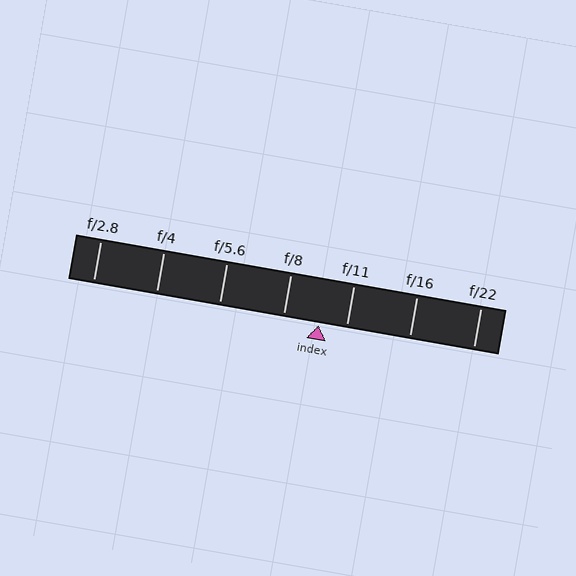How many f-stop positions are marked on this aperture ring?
There are 7 f-stop positions marked.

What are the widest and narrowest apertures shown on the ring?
The widest aperture shown is f/2.8 and the narrowest is f/22.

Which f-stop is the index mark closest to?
The index mark is closest to f/11.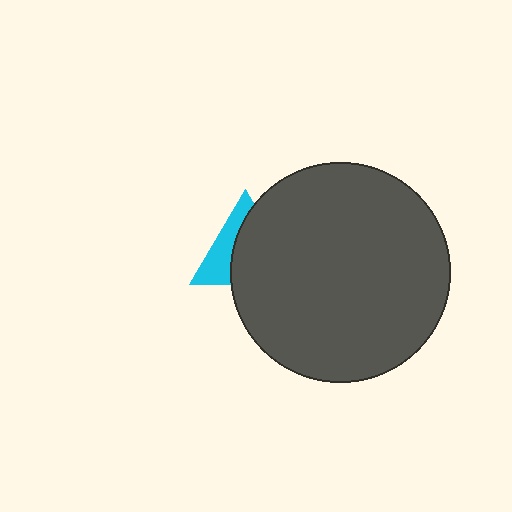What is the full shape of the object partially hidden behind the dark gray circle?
The partially hidden object is a cyan triangle.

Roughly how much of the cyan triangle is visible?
A small part of it is visible (roughly 38%).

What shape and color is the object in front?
The object in front is a dark gray circle.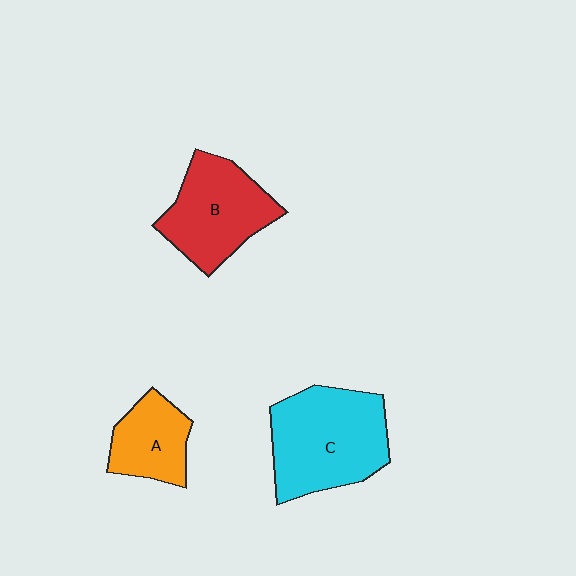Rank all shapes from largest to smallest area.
From largest to smallest: C (cyan), B (red), A (orange).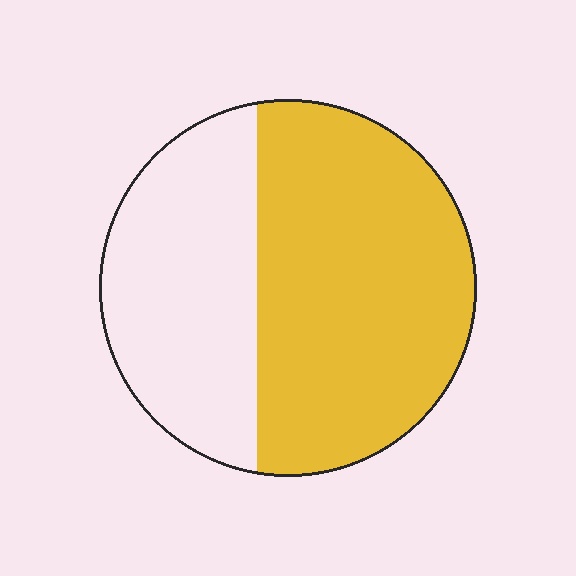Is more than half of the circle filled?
Yes.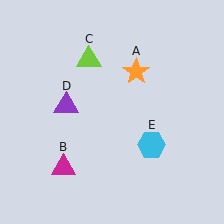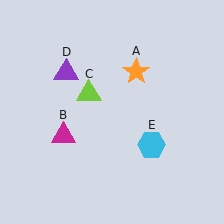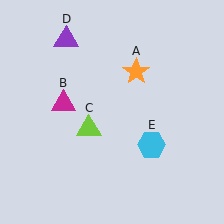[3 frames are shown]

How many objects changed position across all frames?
3 objects changed position: magenta triangle (object B), lime triangle (object C), purple triangle (object D).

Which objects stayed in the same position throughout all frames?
Orange star (object A) and cyan hexagon (object E) remained stationary.